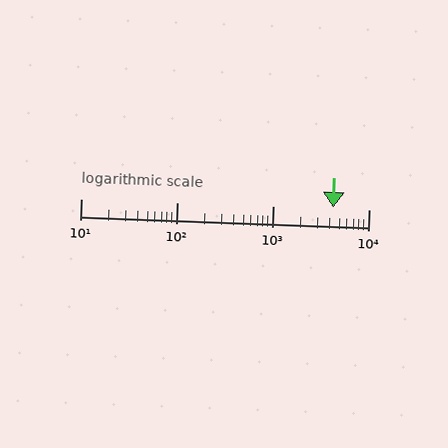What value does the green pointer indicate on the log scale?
The pointer indicates approximately 4300.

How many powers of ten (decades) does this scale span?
The scale spans 3 decades, from 10 to 10000.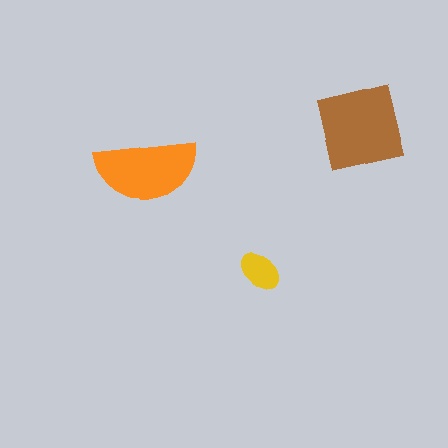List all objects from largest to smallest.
The brown square, the orange semicircle, the yellow ellipse.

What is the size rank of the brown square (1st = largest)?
1st.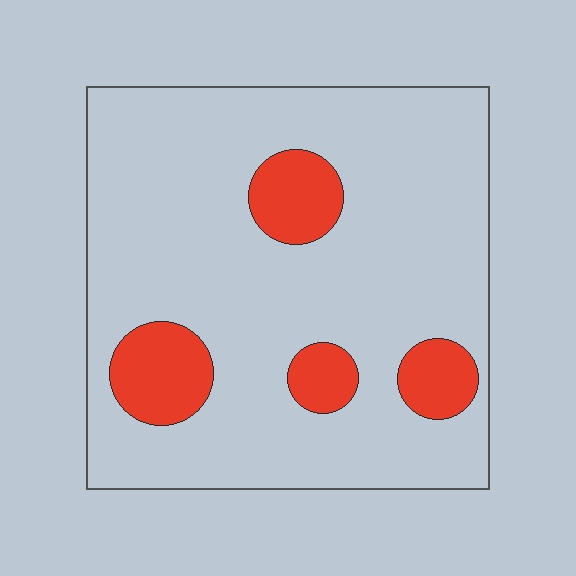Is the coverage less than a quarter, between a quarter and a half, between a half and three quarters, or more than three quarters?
Less than a quarter.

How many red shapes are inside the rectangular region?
4.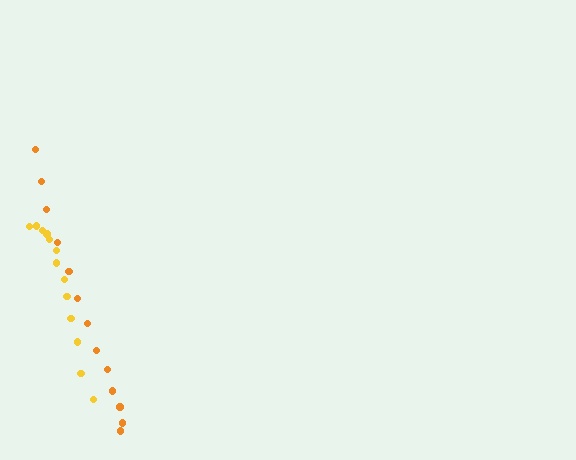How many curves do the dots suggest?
There are 2 distinct paths.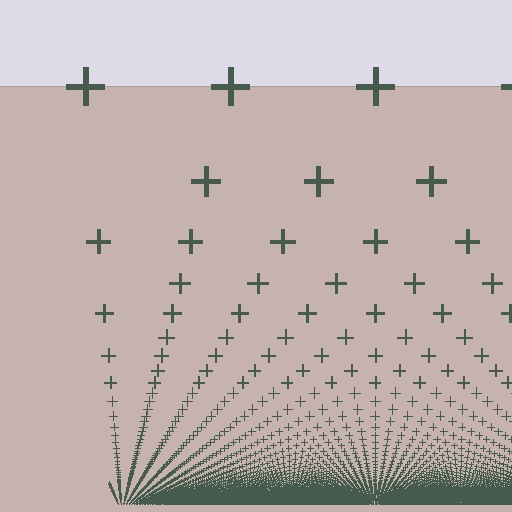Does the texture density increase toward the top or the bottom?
Density increases toward the bottom.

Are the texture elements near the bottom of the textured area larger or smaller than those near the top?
Smaller. The gradient is inverted — elements near the bottom are smaller and denser.